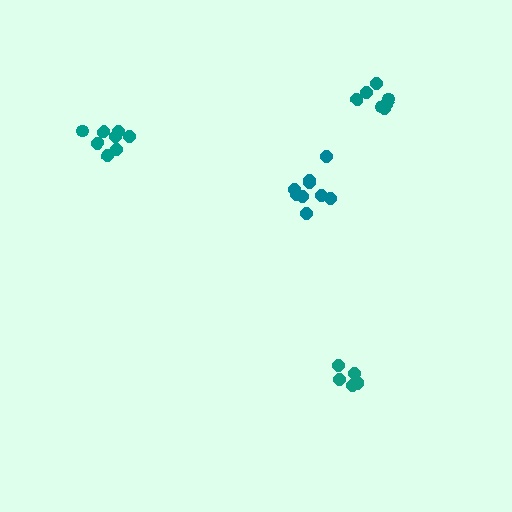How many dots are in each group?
Group 1: 9 dots, Group 2: 8 dots, Group 3: 7 dots, Group 4: 6 dots (30 total).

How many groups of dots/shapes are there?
There are 4 groups.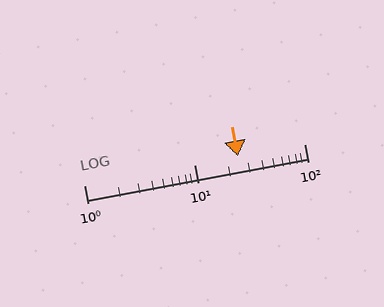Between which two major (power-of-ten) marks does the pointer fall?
The pointer is between 10 and 100.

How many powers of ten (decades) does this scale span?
The scale spans 2 decades, from 1 to 100.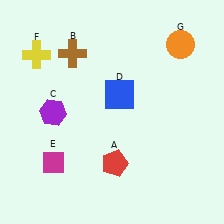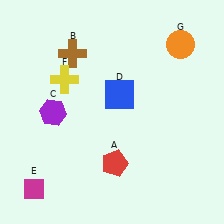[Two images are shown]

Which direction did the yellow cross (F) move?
The yellow cross (F) moved right.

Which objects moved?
The objects that moved are: the magenta diamond (E), the yellow cross (F).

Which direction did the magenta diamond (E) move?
The magenta diamond (E) moved down.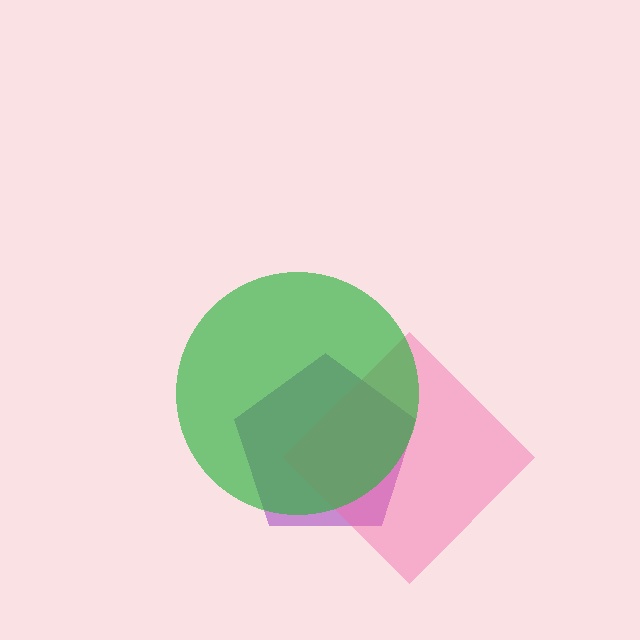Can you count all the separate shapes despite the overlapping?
Yes, there are 3 separate shapes.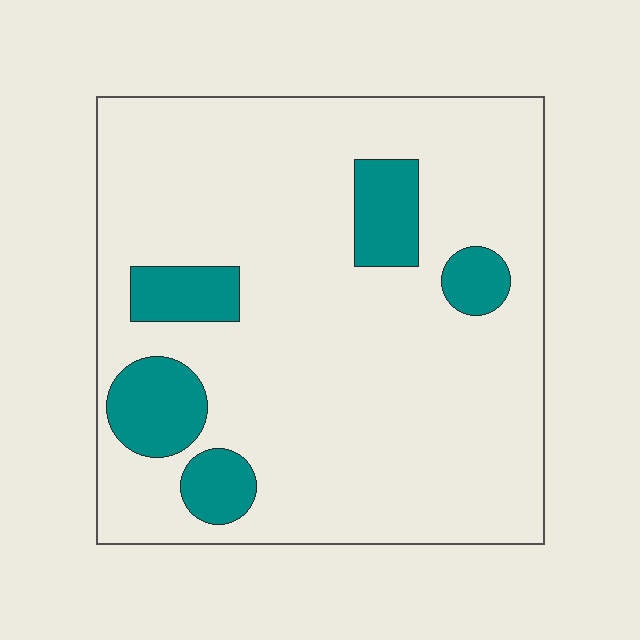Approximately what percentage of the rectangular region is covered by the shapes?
Approximately 15%.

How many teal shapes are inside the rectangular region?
5.